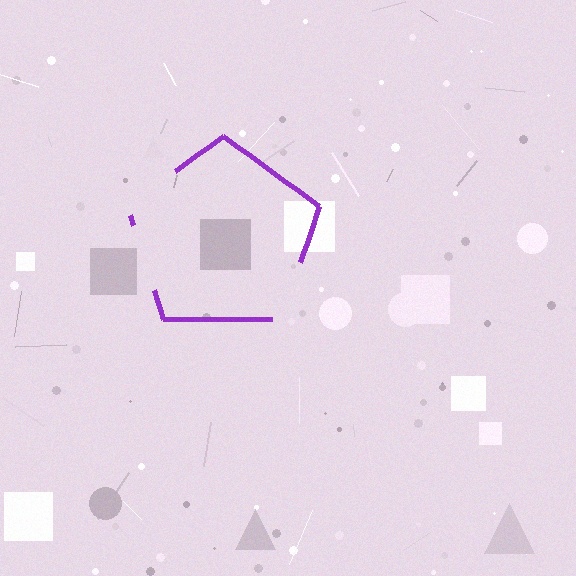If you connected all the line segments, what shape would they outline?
They would outline a pentagon.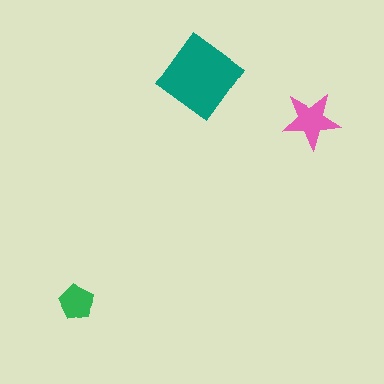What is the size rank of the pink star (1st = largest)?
2nd.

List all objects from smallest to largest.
The green pentagon, the pink star, the teal diamond.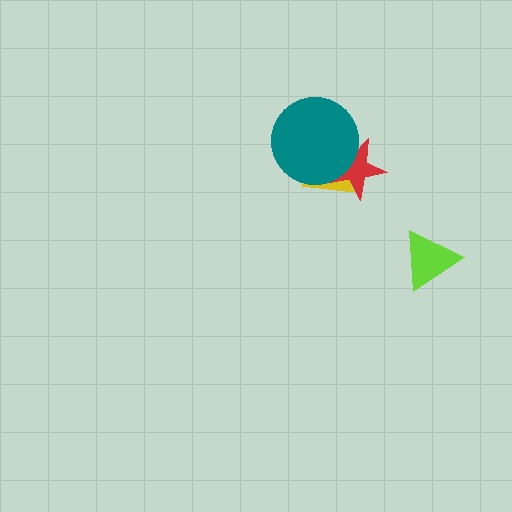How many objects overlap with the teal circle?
2 objects overlap with the teal circle.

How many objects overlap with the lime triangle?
0 objects overlap with the lime triangle.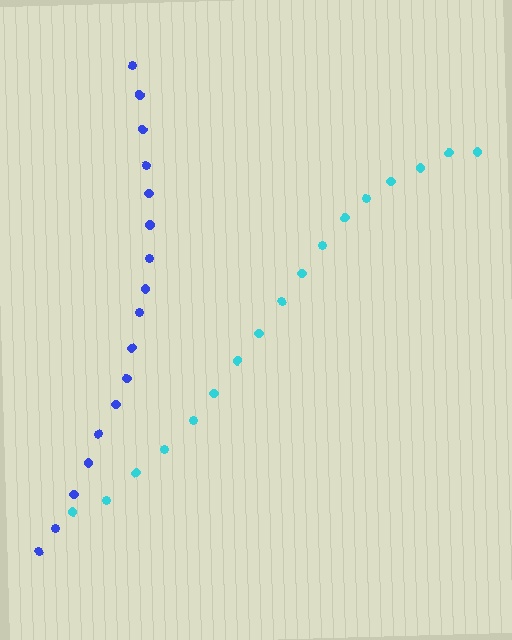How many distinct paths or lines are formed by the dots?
There are 2 distinct paths.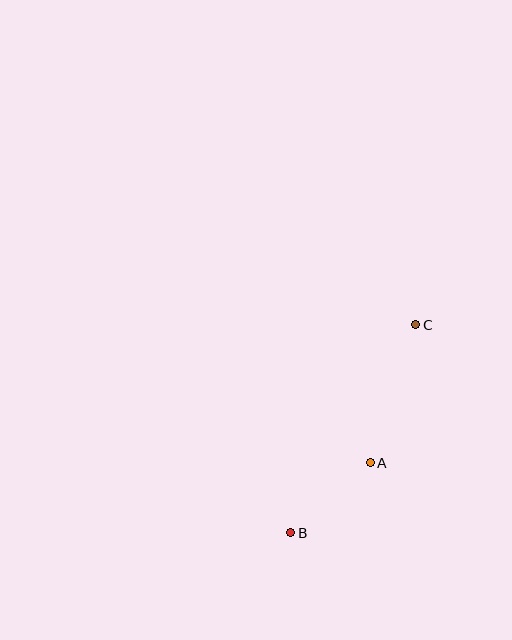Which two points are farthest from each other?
Points B and C are farthest from each other.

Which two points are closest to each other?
Points A and B are closest to each other.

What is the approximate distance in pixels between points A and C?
The distance between A and C is approximately 145 pixels.